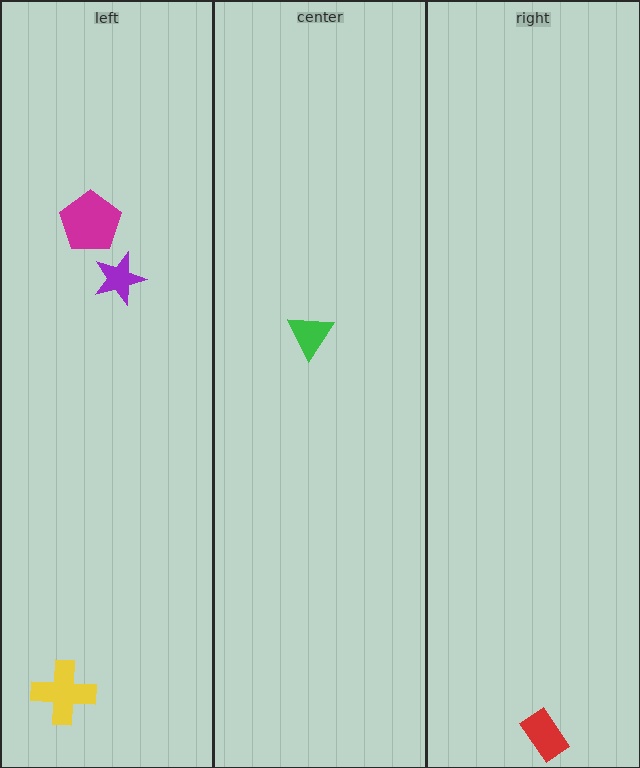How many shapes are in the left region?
3.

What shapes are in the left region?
The purple star, the yellow cross, the magenta pentagon.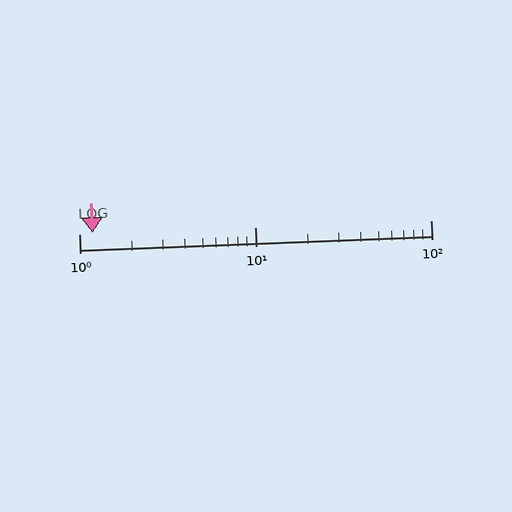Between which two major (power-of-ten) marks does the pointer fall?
The pointer is between 1 and 10.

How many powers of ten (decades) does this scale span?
The scale spans 2 decades, from 1 to 100.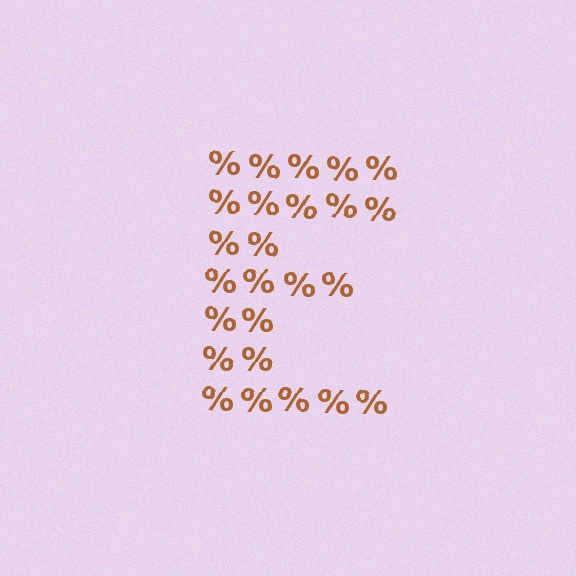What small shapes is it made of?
It is made of small percent signs.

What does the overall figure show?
The overall figure shows the letter E.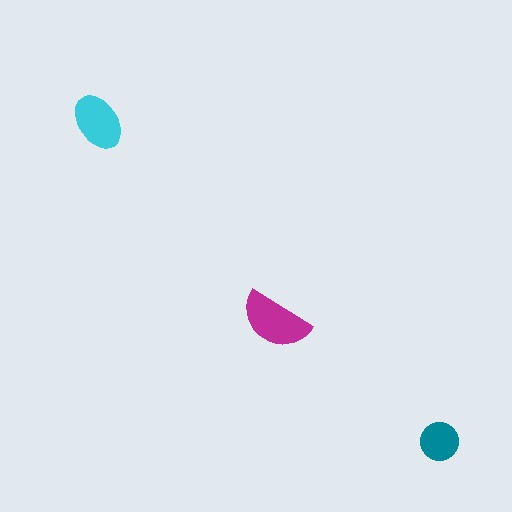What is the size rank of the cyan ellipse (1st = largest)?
2nd.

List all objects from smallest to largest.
The teal circle, the cyan ellipse, the magenta semicircle.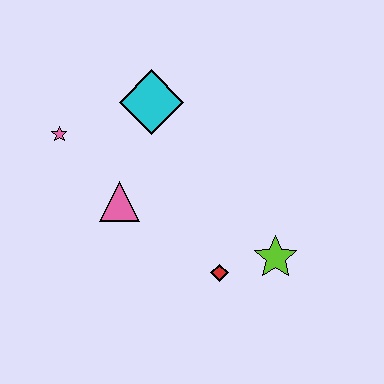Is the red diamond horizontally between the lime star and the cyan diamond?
Yes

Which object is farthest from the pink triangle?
The lime star is farthest from the pink triangle.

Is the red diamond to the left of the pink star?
No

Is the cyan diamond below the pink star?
No